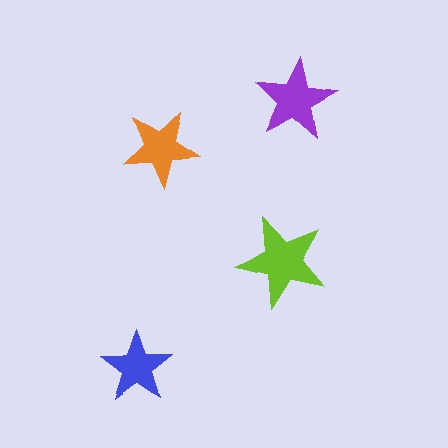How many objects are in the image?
There are 4 objects in the image.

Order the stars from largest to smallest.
the lime one, the purple one, the orange one, the blue one.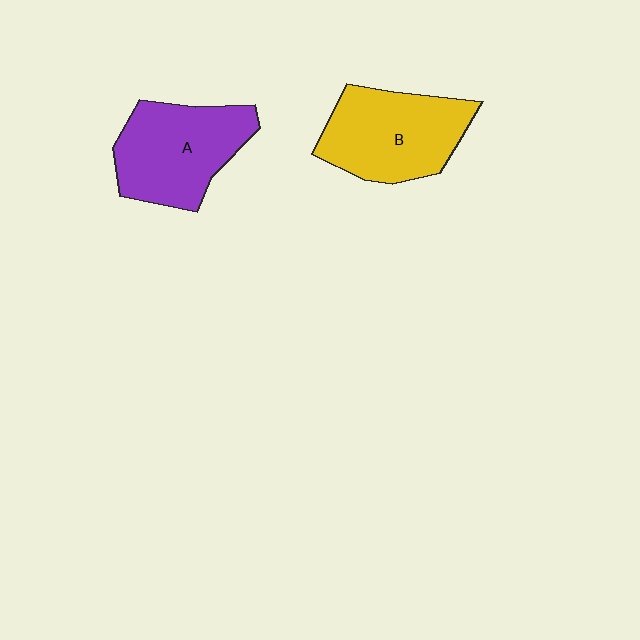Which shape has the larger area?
Shape B (yellow).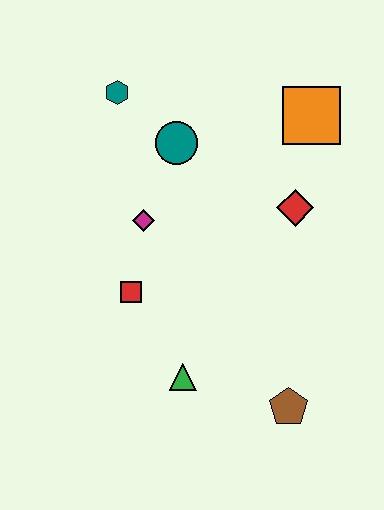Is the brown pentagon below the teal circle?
Yes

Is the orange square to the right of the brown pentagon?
Yes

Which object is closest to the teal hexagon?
The teal circle is closest to the teal hexagon.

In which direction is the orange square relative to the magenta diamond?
The orange square is to the right of the magenta diamond.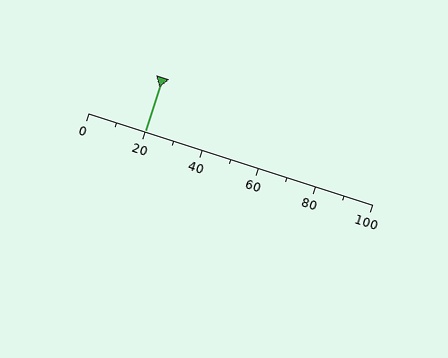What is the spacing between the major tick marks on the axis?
The major ticks are spaced 20 apart.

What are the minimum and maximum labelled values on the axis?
The axis runs from 0 to 100.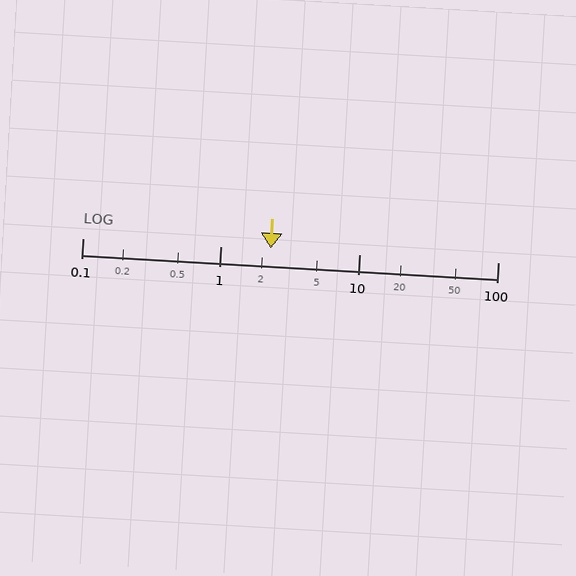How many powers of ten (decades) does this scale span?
The scale spans 3 decades, from 0.1 to 100.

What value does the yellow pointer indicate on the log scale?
The pointer indicates approximately 2.3.